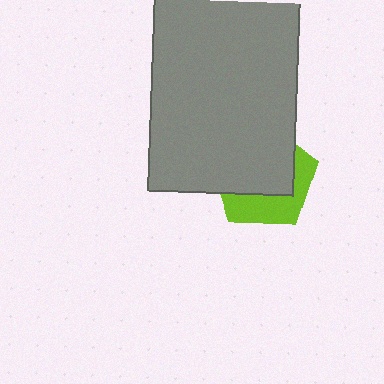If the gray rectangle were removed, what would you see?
You would see the complete lime pentagon.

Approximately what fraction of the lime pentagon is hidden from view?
Roughly 61% of the lime pentagon is hidden behind the gray rectangle.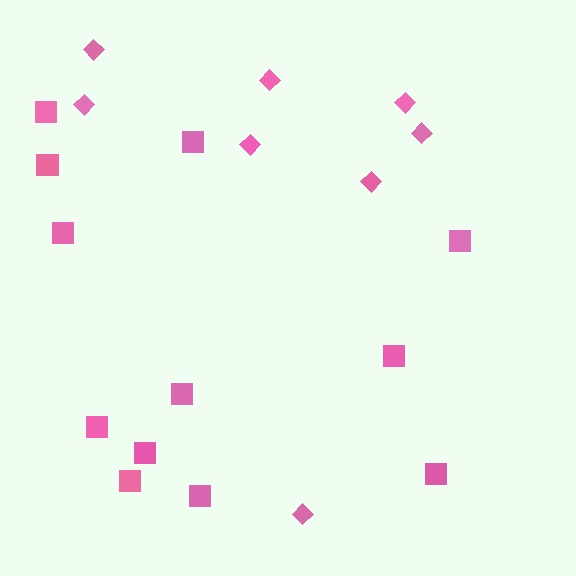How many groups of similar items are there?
There are 2 groups: one group of squares (12) and one group of diamonds (8).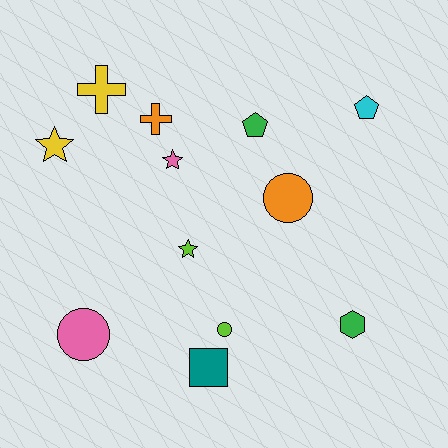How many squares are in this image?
There is 1 square.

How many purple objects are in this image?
There are no purple objects.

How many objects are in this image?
There are 12 objects.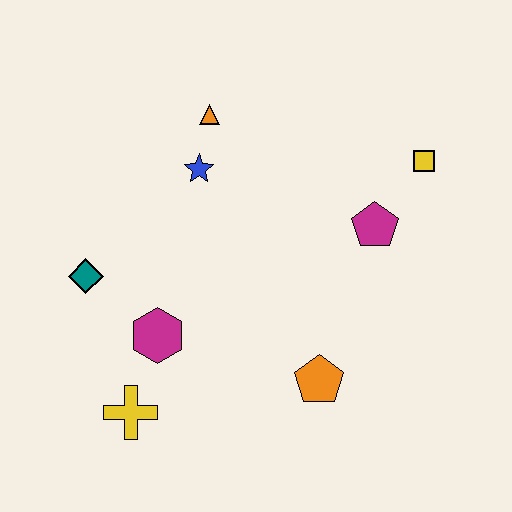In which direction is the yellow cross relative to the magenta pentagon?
The yellow cross is to the left of the magenta pentagon.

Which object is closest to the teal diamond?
The magenta hexagon is closest to the teal diamond.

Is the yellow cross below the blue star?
Yes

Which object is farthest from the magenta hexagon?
The yellow square is farthest from the magenta hexagon.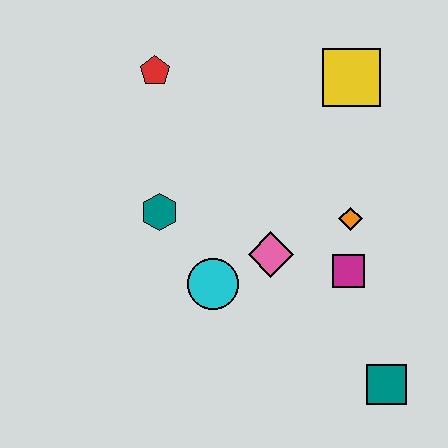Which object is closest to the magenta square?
The orange diamond is closest to the magenta square.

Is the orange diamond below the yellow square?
Yes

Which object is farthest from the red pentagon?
The teal square is farthest from the red pentagon.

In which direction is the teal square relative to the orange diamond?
The teal square is below the orange diamond.